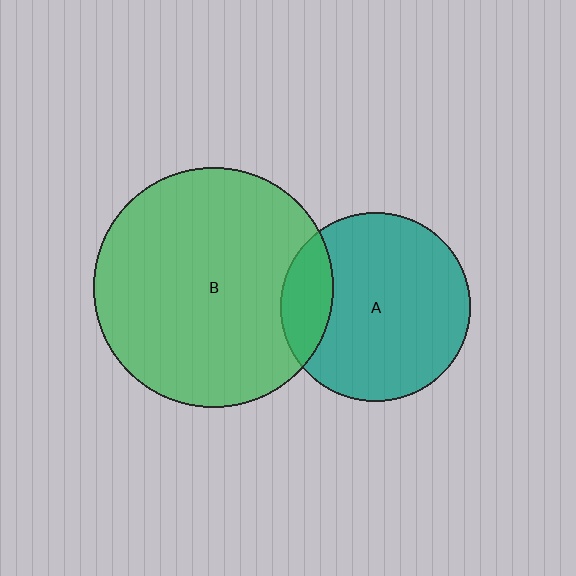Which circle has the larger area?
Circle B (green).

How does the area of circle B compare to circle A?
Approximately 1.6 times.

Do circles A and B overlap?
Yes.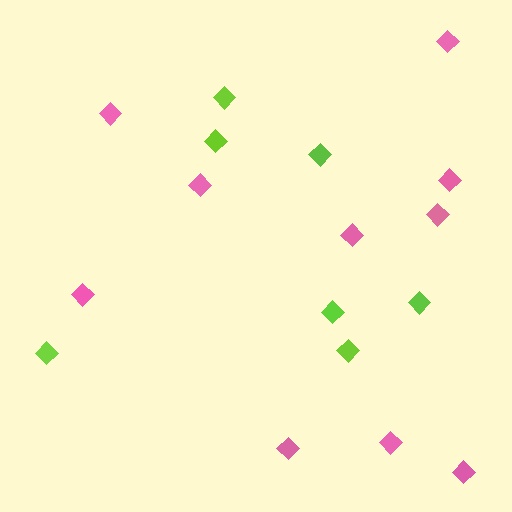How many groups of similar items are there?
There are 2 groups: one group of pink diamonds (10) and one group of lime diamonds (7).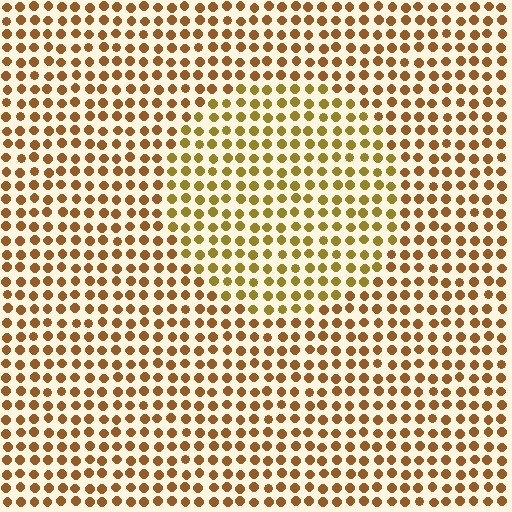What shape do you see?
I see a circle.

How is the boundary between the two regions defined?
The boundary is defined purely by a slight shift in hue (about 24 degrees). Spacing, size, and orientation are identical on both sides.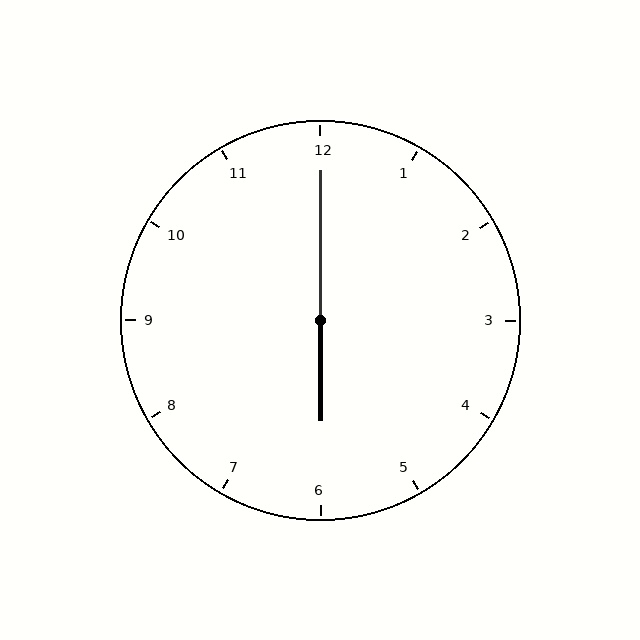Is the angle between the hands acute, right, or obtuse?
It is obtuse.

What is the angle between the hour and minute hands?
Approximately 180 degrees.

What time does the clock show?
6:00.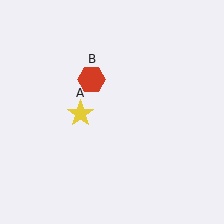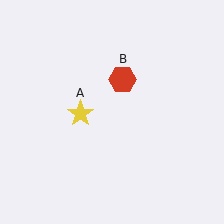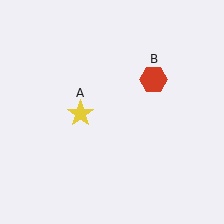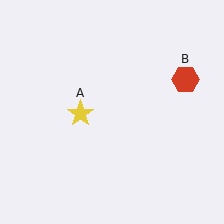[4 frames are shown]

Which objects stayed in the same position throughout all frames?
Yellow star (object A) remained stationary.